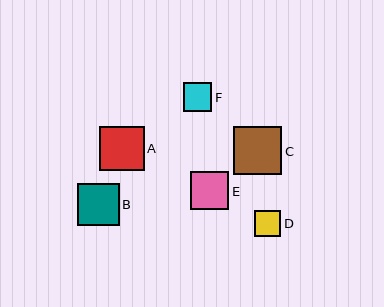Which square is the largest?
Square C is the largest with a size of approximately 49 pixels.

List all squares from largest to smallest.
From largest to smallest: C, A, B, E, F, D.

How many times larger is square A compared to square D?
Square A is approximately 1.7 times the size of square D.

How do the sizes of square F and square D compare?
Square F and square D are approximately the same size.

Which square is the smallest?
Square D is the smallest with a size of approximately 27 pixels.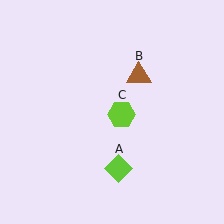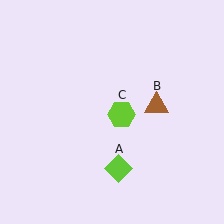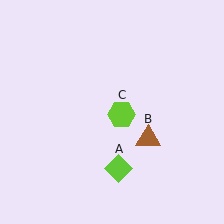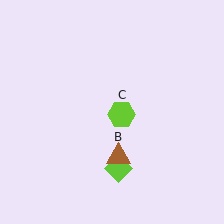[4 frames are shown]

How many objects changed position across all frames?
1 object changed position: brown triangle (object B).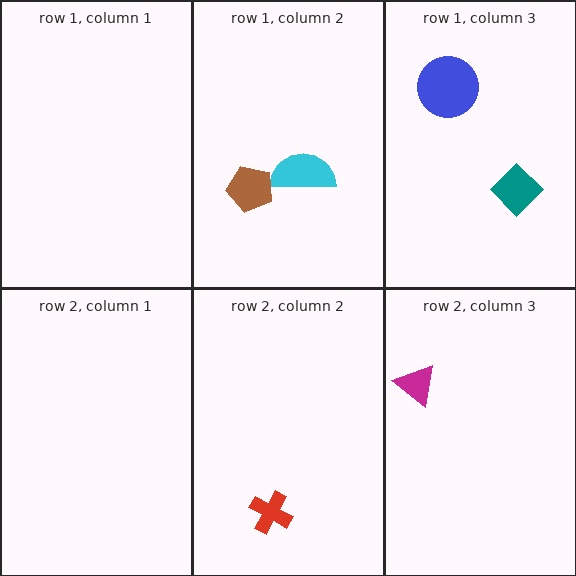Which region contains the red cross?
The row 2, column 2 region.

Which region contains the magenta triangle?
The row 2, column 3 region.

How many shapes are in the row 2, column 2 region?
1.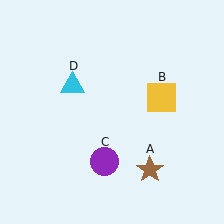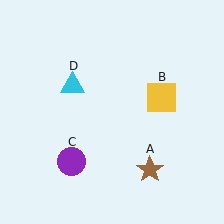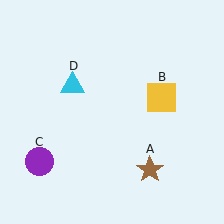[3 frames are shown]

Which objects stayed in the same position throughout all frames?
Brown star (object A) and yellow square (object B) and cyan triangle (object D) remained stationary.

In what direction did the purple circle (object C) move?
The purple circle (object C) moved left.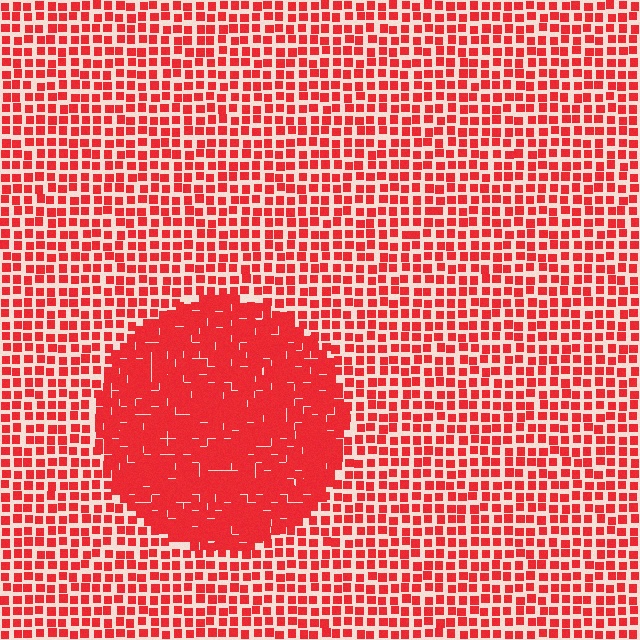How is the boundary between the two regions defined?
The boundary is defined by a change in element density (approximately 2.1x ratio). All elements are the same color, size, and shape.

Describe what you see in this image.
The image contains small red elements arranged at two different densities. A circle-shaped region is visible where the elements are more densely packed than the surrounding area.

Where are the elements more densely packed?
The elements are more densely packed inside the circle boundary.